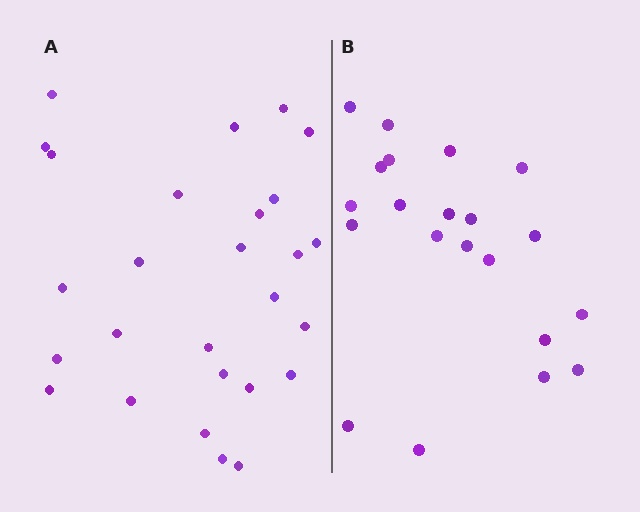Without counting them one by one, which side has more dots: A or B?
Region A (the left region) has more dots.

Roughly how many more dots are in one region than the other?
Region A has about 6 more dots than region B.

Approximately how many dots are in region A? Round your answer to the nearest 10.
About 30 dots. (The exact count is 27, which rounds to 30.)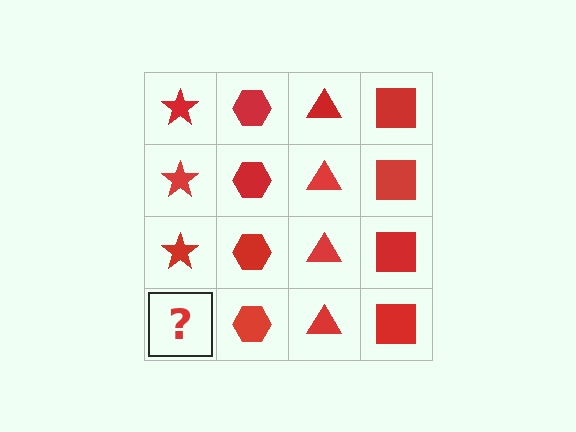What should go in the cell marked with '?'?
The missing cell should contain a red star.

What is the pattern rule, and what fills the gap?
The rule is that each column has a consistent shape. The gap should be filled with a red star.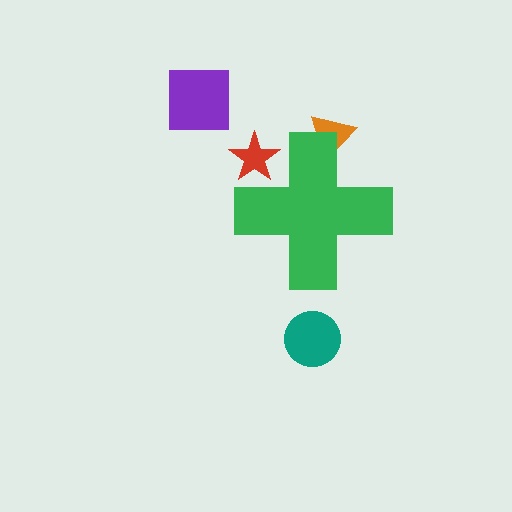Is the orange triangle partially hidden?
Yes, the orange triangle is partially hidden behind the green cross.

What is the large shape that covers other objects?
A green cross.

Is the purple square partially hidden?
No, the purple square is fully visible.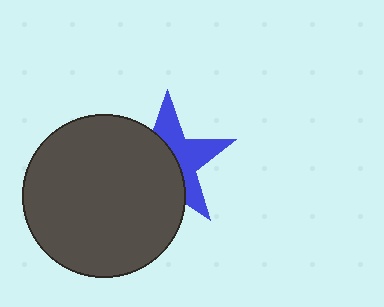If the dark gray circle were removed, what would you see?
You would see the complete blue star.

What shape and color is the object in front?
The object in front is a dark gray circle.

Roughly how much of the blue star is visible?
About half of it is visible (roughly 46%).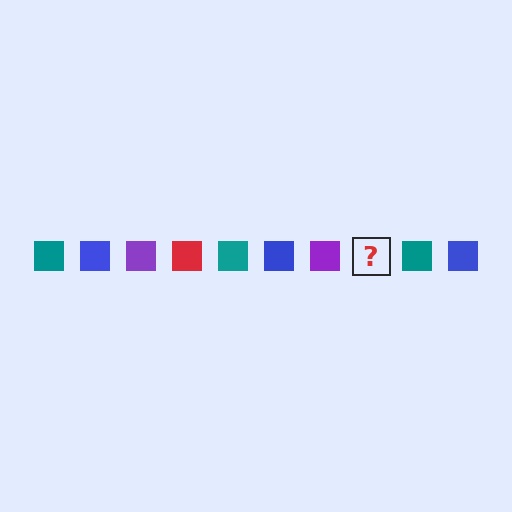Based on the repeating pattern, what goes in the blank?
The blank should be a red square.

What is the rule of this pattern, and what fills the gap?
The rule is that the pattern cycles through teal, blue, purple, red squares. The gap should be filled with a red square.